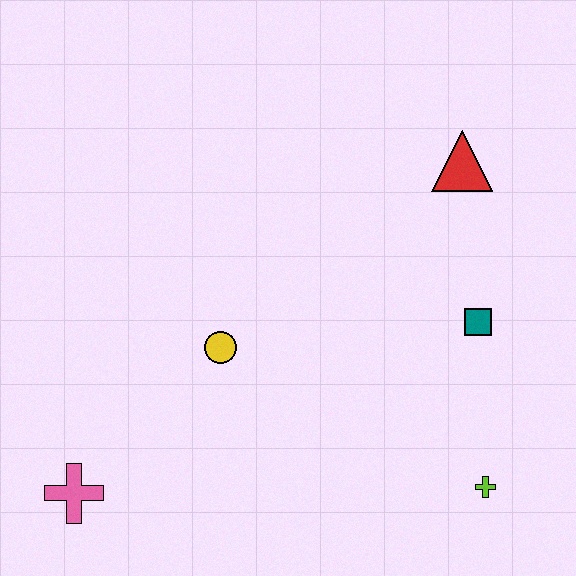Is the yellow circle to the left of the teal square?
Yes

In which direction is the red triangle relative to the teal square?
The red triangle is above the teal square.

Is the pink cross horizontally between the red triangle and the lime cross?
No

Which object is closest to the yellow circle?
The pink cross is closest to the yellow circle.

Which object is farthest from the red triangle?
The pink cross is farthest from the red triangle.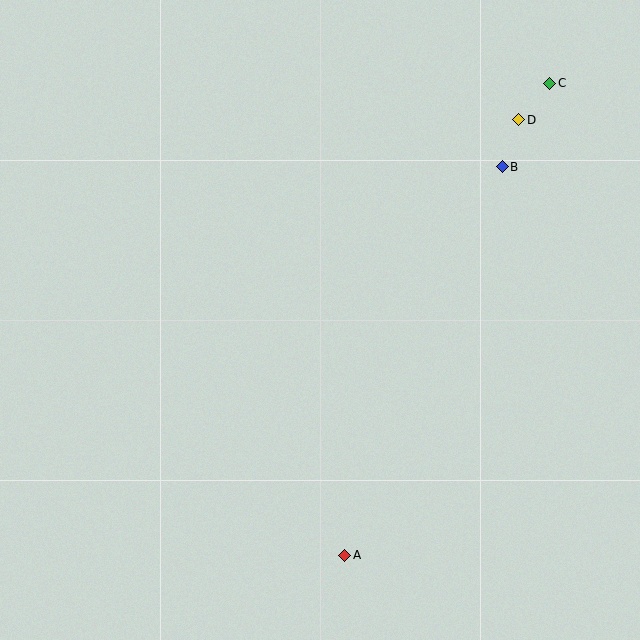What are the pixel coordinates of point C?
Point C is at (550, 83).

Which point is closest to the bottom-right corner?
Point A is closest to the bottom-right corner.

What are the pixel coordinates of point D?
Point D is at (519, 120).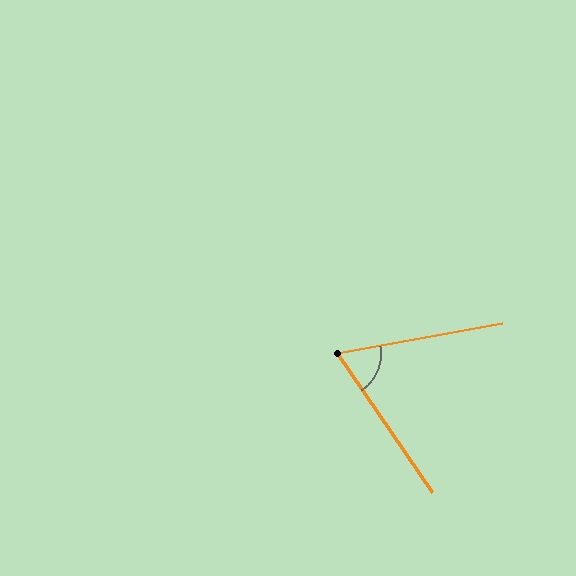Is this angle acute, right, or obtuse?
It is acute.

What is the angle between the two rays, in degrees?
Approximately 66 degrees.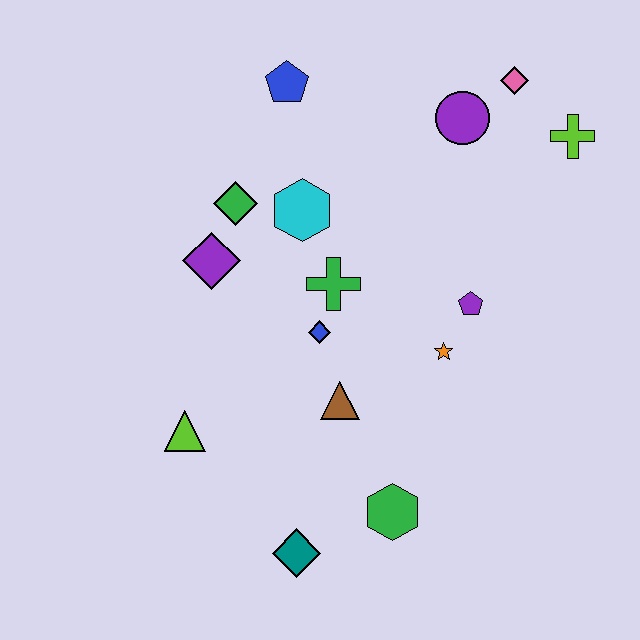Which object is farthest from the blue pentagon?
The teal diamond is farthest from the blue pentagon.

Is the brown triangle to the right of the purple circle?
No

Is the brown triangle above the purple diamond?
No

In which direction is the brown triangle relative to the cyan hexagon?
The brown triangle is below the cyan hexagon.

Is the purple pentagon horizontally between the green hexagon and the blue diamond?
No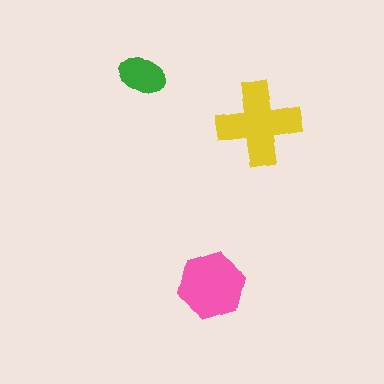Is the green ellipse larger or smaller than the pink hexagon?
Smaller.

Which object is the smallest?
The green ellipse.